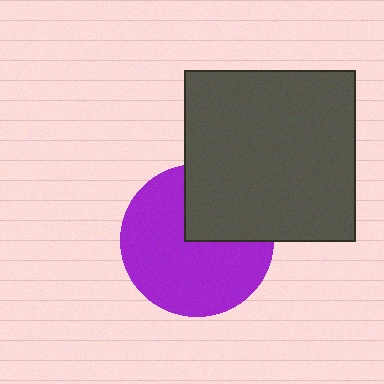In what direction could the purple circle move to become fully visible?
The purple circle could move toward the lower-left. That would shift it out from behind the dark gray square entirely.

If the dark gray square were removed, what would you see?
You would see the complete purple circle.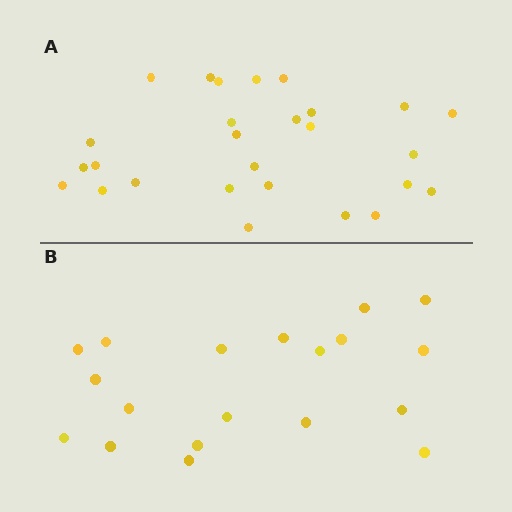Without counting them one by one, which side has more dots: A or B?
Region A (the top region) has more dots.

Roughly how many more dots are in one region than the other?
Region A has roughly 8 or so more dots than region B.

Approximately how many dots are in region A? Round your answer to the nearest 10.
About 30 dots. (The exact count is 27, which rounds to 30.)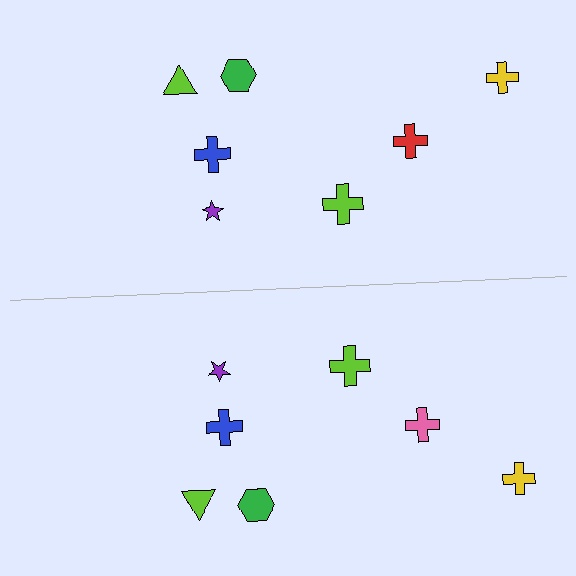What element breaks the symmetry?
The pink cross on the bottom side breaks the symmetry — its mirror counterpart is red.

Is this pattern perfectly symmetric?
No, the pattern is not perfectly symmetric. The pink cross on the bottom side breaks the symmetry — its mirror counterpart is red.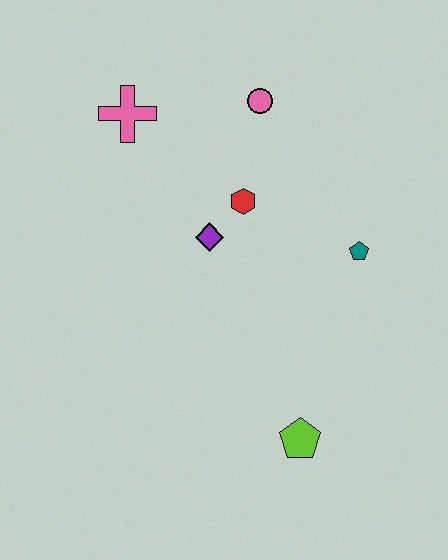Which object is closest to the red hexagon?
The purple diamond is closest to the red hexagon.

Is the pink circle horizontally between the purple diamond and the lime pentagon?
Yes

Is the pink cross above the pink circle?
No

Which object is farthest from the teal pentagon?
The pink cross is farthest from the teal pentagon.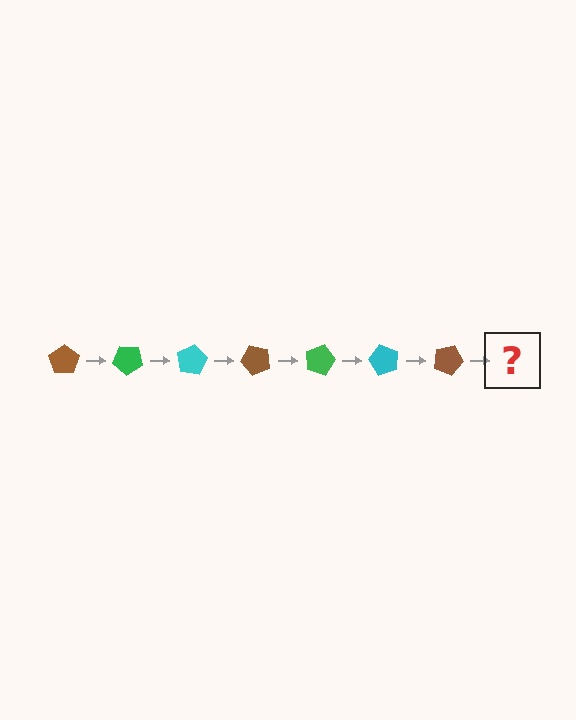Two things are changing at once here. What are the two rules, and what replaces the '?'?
The two rules are that it rotates 40 degrees each step and the color cycles through brown, green, and cyan. The '?' should be a green pentagon, rotated 280 degrees from the start.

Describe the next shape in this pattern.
It should be a green pentagon, rotated 280 degrees from the start.